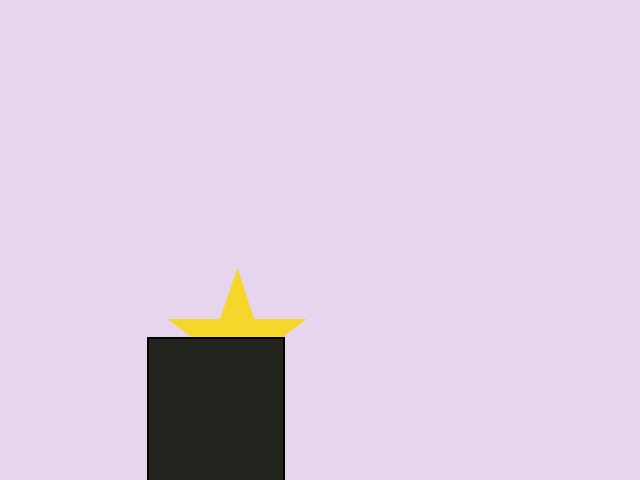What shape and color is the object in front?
The object in front is a black rectangle.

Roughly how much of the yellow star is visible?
About half of it is visible (roughly 48%).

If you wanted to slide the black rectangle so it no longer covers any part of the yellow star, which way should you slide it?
Slide it down — that is the most direct way to separate the two shapes.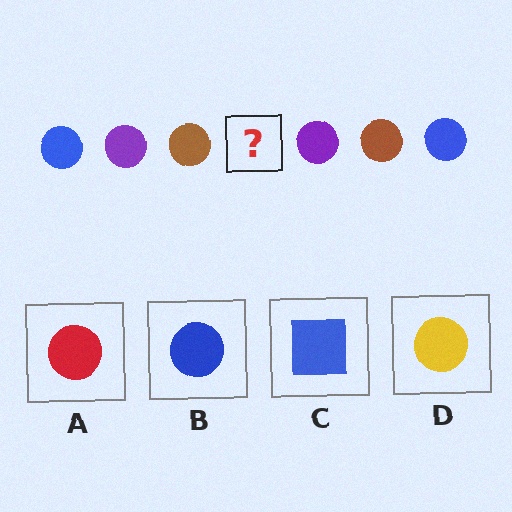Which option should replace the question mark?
Option B.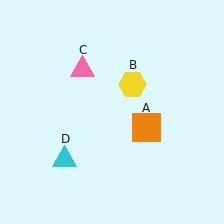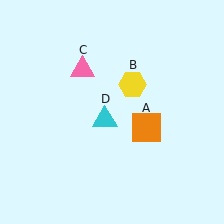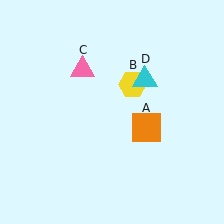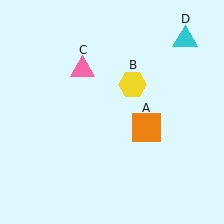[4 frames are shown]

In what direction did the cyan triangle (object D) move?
The cyan triangle (object D) moved up and to the right.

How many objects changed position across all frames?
1 object changed position: cyan triangle (object D).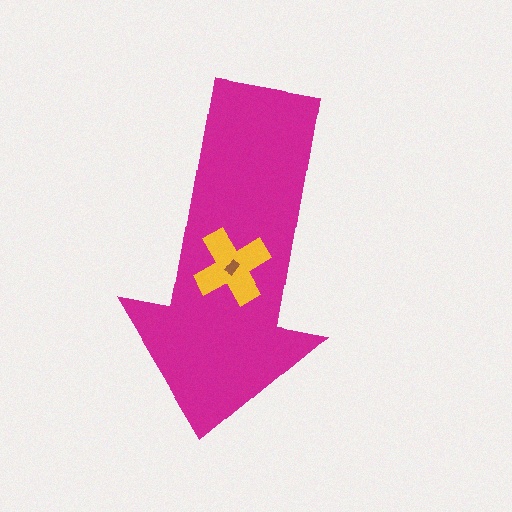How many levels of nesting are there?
3.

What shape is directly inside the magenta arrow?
The yellow cross.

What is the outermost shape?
The magenta arrow.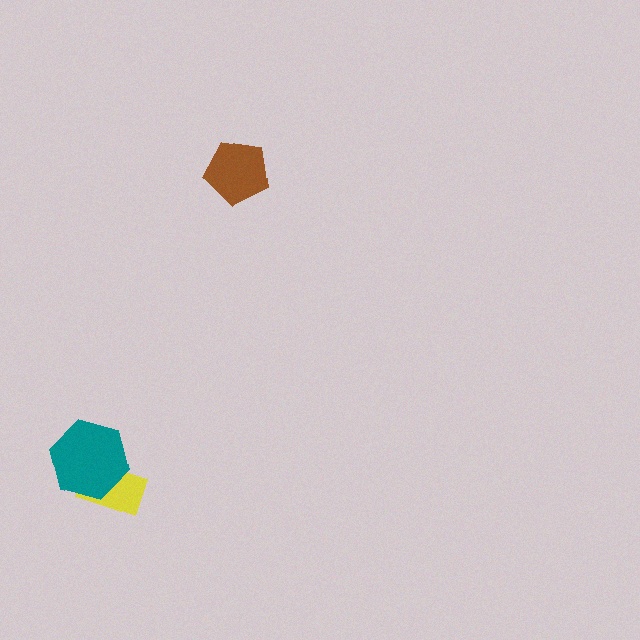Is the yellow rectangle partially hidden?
Yes, it is partially covered by another shape.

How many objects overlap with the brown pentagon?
0 objects overlap with the brown pentagon.